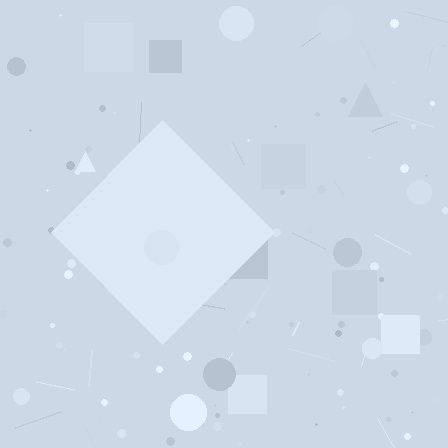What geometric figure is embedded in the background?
A diamond is embedded in the background.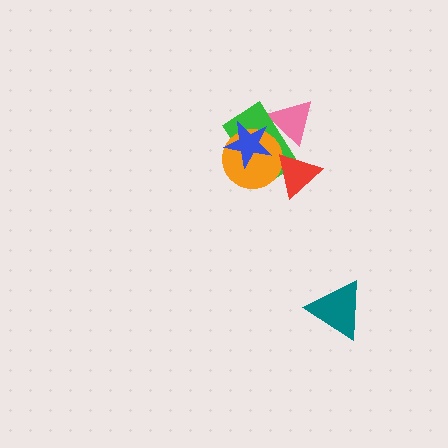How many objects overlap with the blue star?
2 objects overlap with the blue star.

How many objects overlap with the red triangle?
2 objects overlap with the red triangle.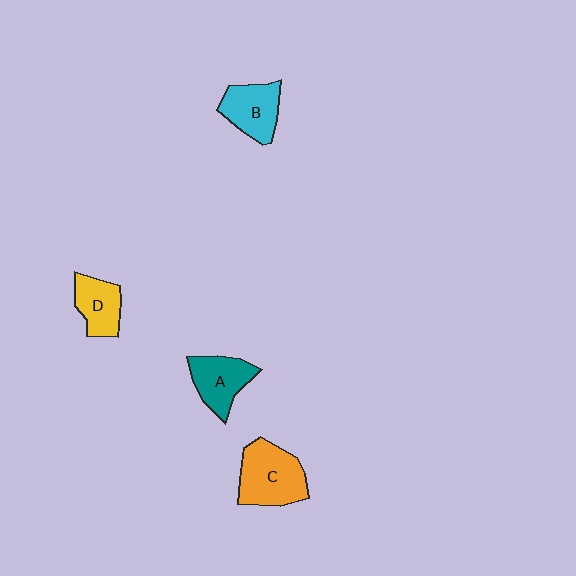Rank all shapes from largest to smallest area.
From largest to smallest: C (orange), B (cyan), A (teal), D (yellow).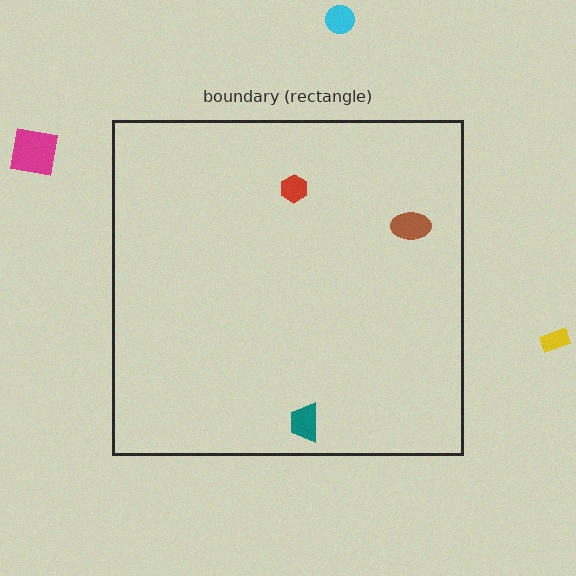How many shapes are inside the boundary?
3 inside, 3 outside.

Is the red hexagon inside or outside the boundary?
Inside.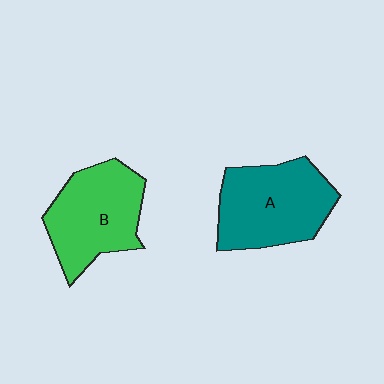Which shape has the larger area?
Shape A (teal).